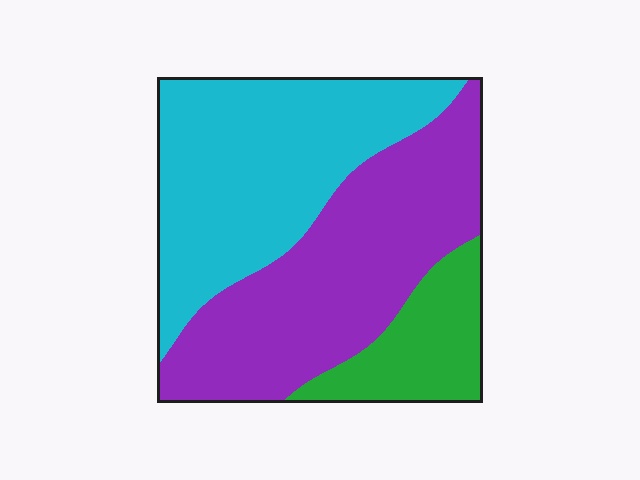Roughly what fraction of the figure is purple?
Purple takes up between a third and a half of the figure.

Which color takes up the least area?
Green, at roughly 15%.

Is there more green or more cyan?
Cyan.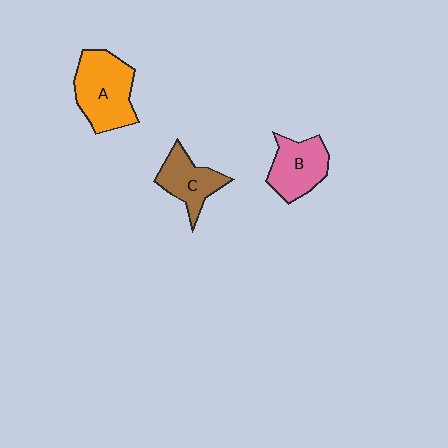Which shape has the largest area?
Shape A (orange).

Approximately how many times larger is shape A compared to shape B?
Approximately 1.4 times.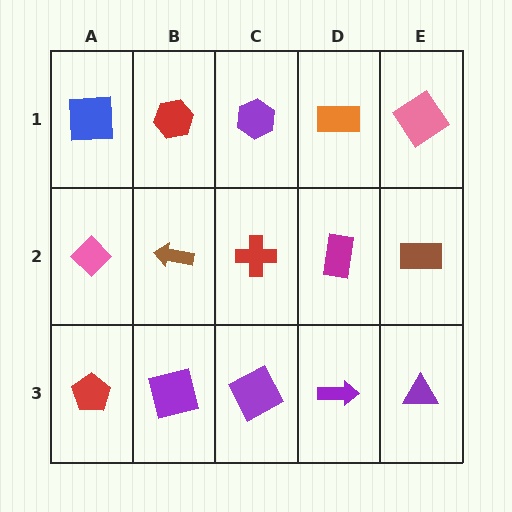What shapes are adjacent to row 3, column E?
A brown rectangle (row 2, column E), a purple arrow (row 3, column D).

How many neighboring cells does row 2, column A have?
3.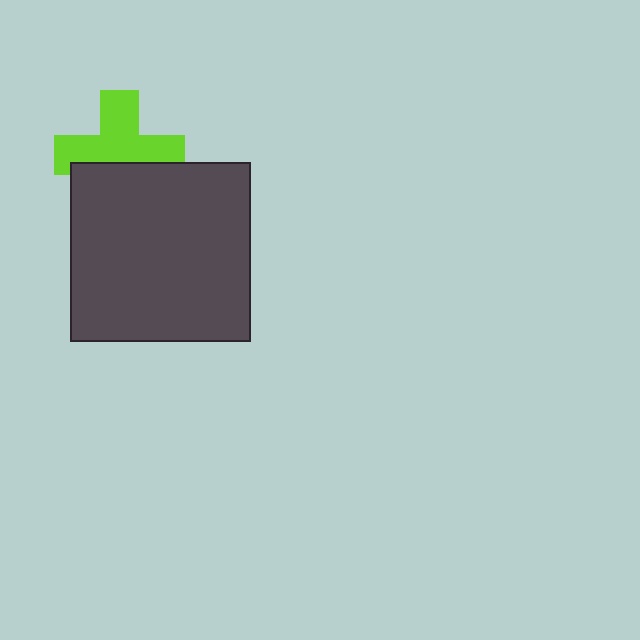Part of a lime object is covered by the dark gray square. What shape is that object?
It is a cross.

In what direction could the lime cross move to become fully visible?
The lime cross could move up. That would shift it out from behind the dark gray square entirely.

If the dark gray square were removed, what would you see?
You would see the complete lime cross.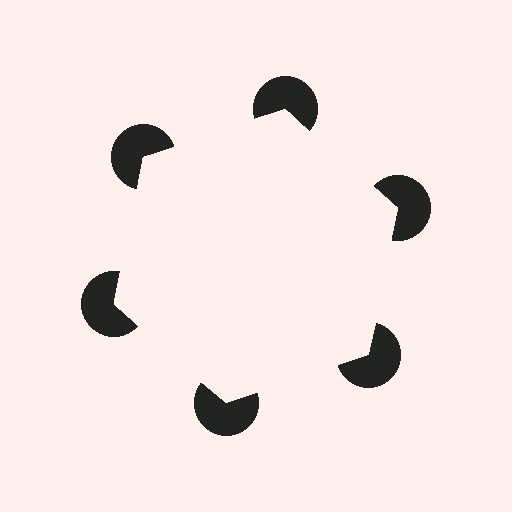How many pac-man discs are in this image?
There are 6 — one at each vertex of the illusory hexagon.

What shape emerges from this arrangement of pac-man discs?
An illusory hexagon — its edges are inferred from the aligned wedge cuts in the pac-man discs, not physically drawn.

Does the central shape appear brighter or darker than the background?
It typically appears slightly brighter than the background, even though no actual brightness change is drawn.